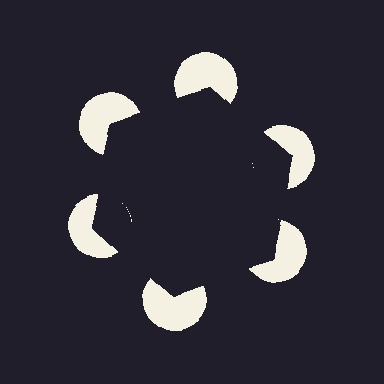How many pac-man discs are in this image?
There are 6 — one at each vertex of the illusory hexagon.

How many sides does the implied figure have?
6 sides.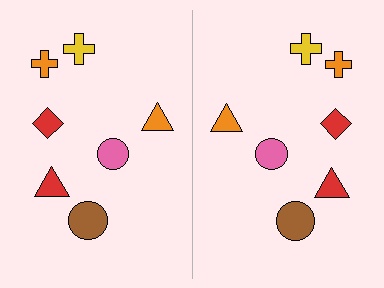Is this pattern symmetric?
Yes, this pattern has bilateral (reflection) symmetry.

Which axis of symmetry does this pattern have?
The pattern has a vertical axis of symmetry running through the center of the image.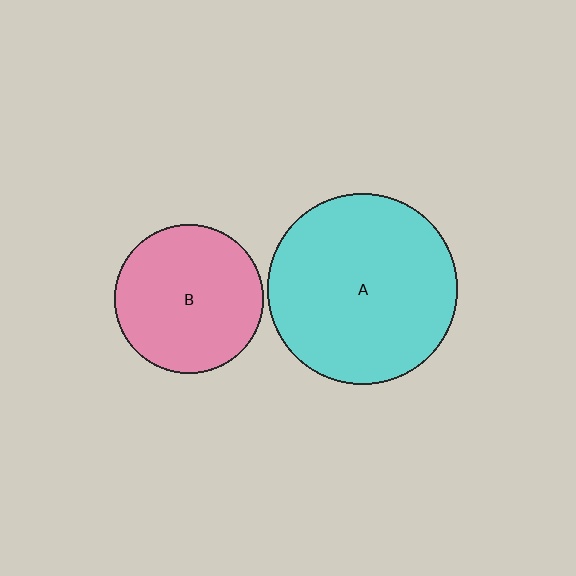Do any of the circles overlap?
No, none of the circles overlap.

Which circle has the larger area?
Circle A (cyan).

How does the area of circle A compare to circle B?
Approximately 1.6 times.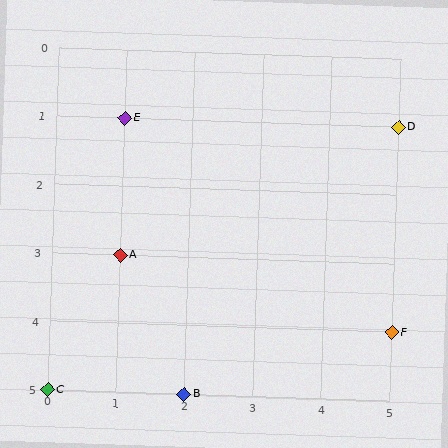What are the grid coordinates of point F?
Point F is at grid coordinates (5, 4).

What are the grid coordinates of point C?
Point C is at grid coordinates (0, 5).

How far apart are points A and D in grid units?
Points A and D are 4 columns and 2 rows apart (about 4.5 grid units diagonally).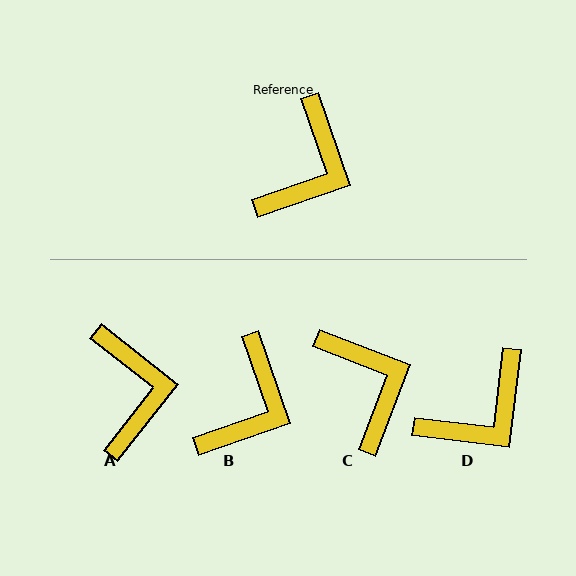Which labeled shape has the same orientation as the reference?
B.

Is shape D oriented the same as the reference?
No, it is off by about 26 degrees.